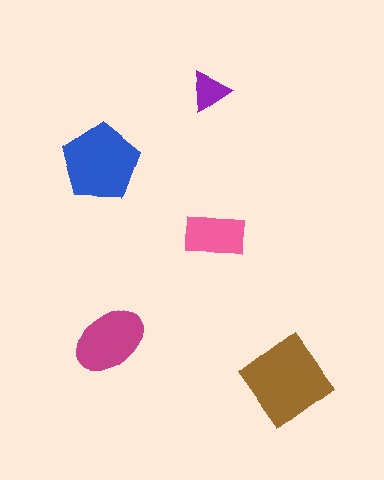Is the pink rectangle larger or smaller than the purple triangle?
Larger.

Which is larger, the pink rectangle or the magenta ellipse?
The magenta ellipse.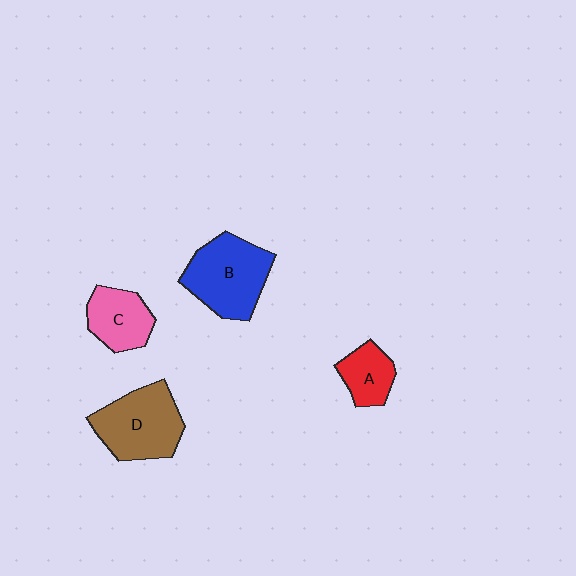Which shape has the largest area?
Shape B (blue).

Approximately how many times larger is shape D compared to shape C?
Approximately 1.5 times.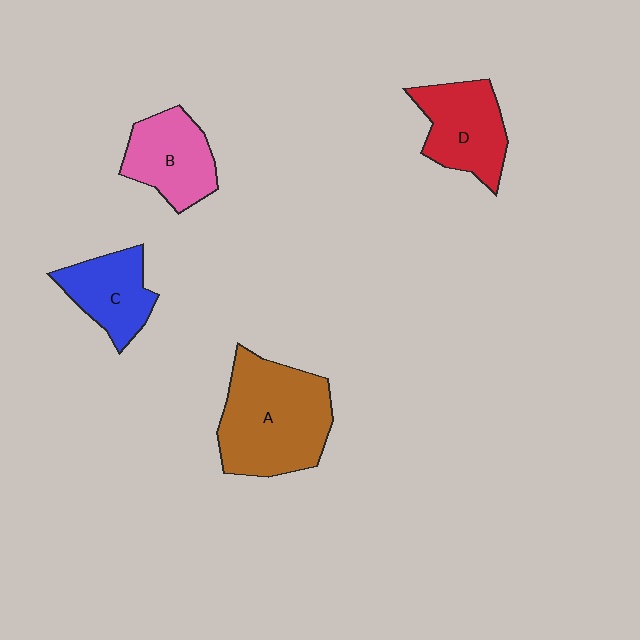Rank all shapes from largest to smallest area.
From largest to smallest: A (brown), D (red), B (pink), C (blue).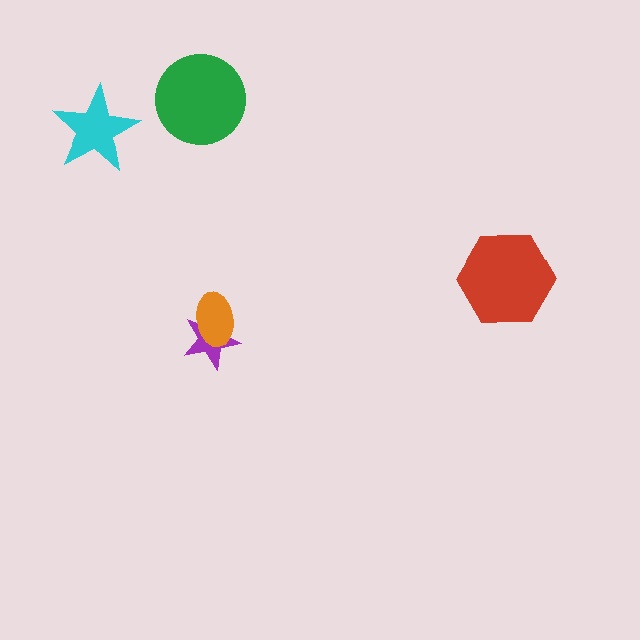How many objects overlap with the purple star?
1 object overlaps with the purple star.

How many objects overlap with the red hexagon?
0 objects overlap with the red hexagon.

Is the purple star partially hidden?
Yes, it is partially covered by another shape.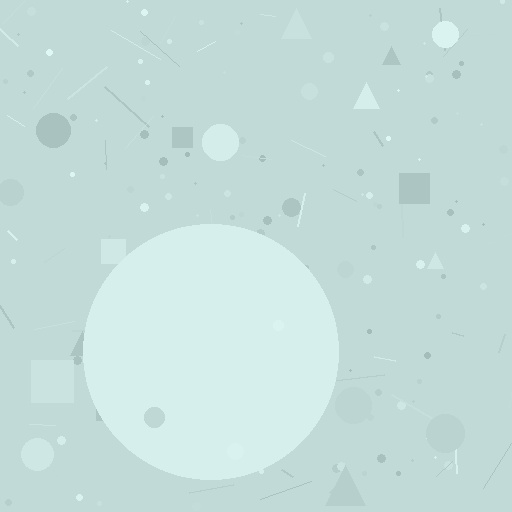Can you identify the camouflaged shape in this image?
The camouflaged shape is a circle.